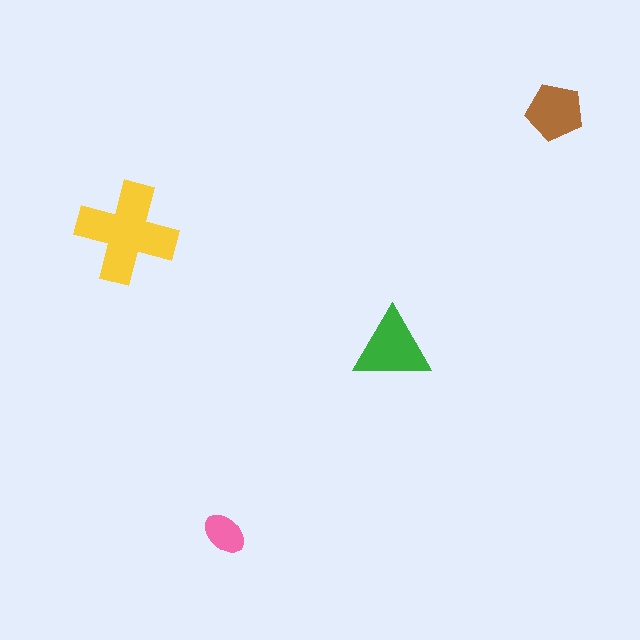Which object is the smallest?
The pink ellipse.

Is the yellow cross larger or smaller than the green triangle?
Larger.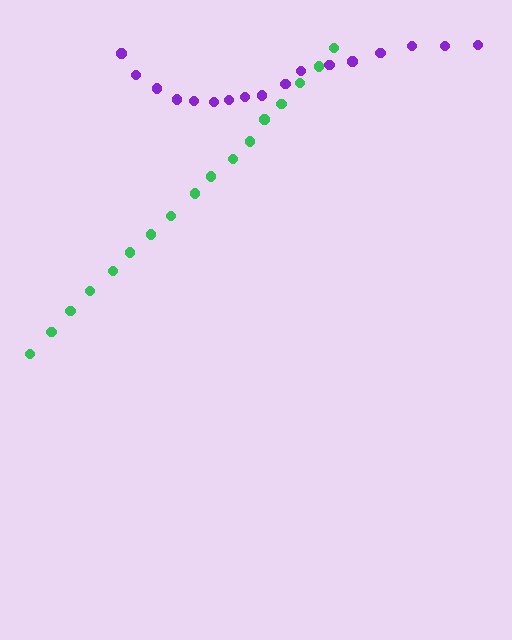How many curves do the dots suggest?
There are 2 distinct paths.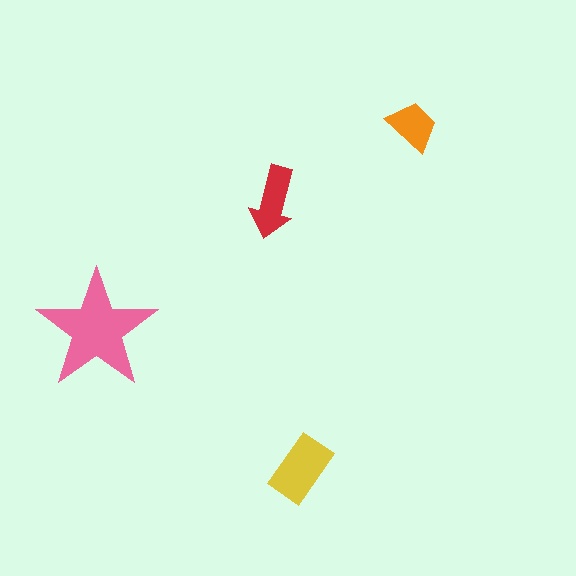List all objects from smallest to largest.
The orange trapezoid, the red arrow, the yellow rectangle, the pink star.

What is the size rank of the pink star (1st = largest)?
1st.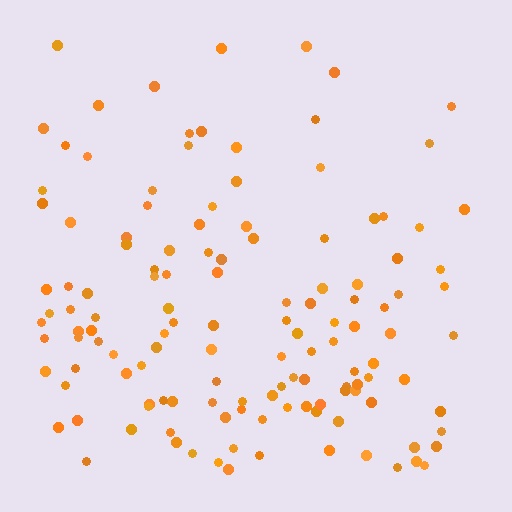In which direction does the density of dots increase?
From top to bottom, with the bottom side densest.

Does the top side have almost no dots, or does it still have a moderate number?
Still a moderate number, just noticeably fewer than the bottom.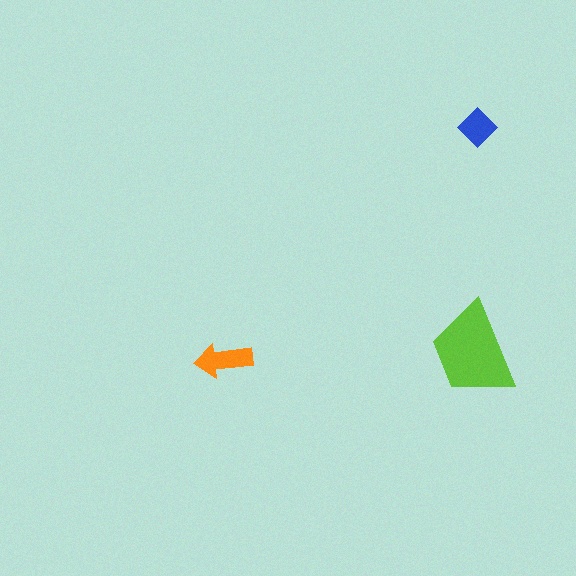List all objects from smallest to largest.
The blue diamond, the orange arrow, the lime trapezoid.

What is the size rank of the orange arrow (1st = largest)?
2nd.